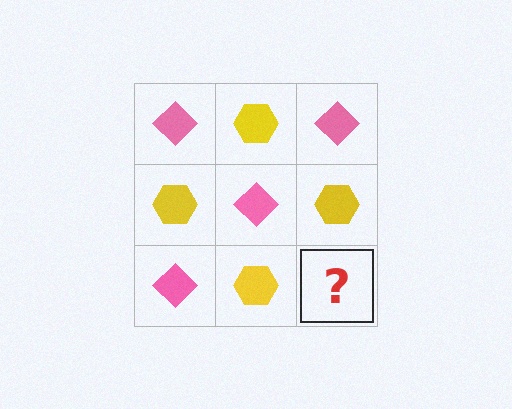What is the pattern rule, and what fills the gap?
The rule is that it alternates pink diamond and yellow hexagon in a checkerboard pattern. The gap should be filled with a pink diamond.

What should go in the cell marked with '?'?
The missing cell should contain a pink diamond.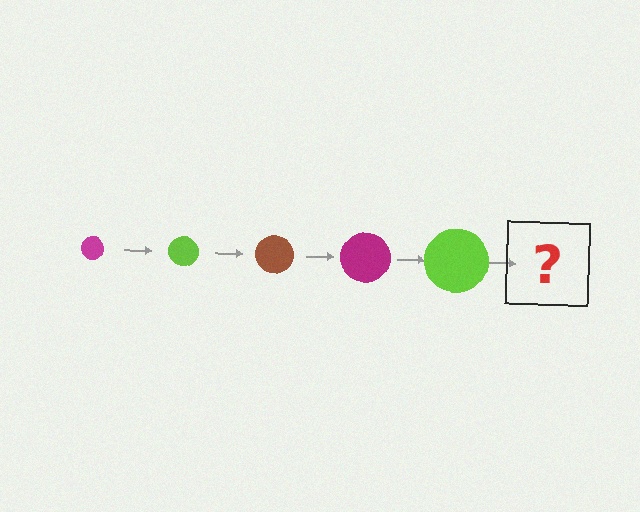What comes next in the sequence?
The next element should be a brown circle, larger than the previous one.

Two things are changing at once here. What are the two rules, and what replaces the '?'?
The two rules are that the circle grows larger each step and the color cycles through magenta, lime, and brown. The '?' should be a brown circle, larger than the previous one.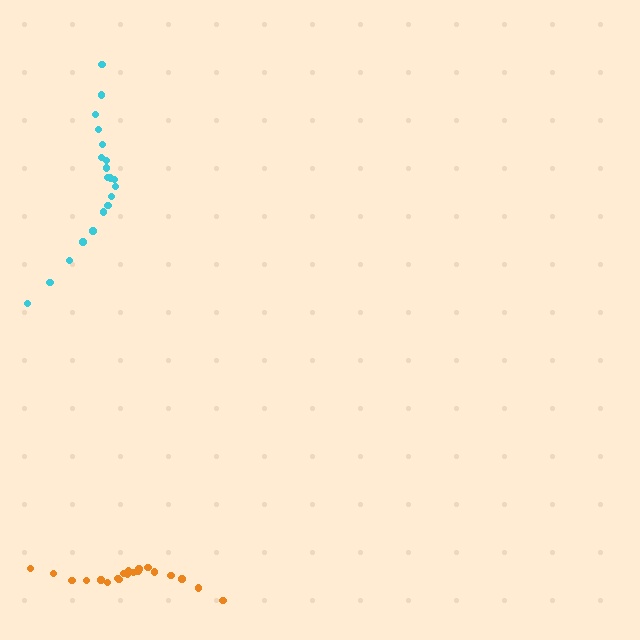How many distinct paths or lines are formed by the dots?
There are 2 distinct paths.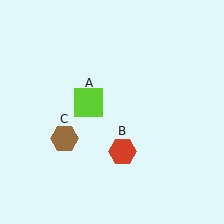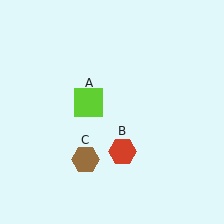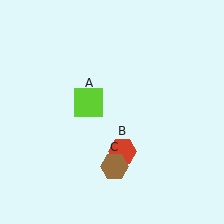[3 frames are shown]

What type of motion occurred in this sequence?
The brown hexagon (object C) rotated counterclockwise around the center of the scene.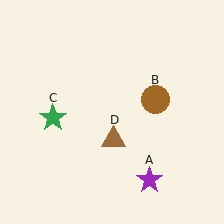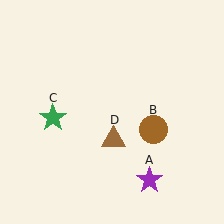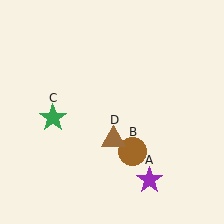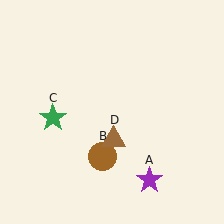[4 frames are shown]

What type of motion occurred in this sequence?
The brown circle (object B) rotated clockwise around the center of the scene.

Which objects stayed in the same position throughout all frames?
Purple star (object A) and green star (object C) and brown triangle (object D) remained stationary.